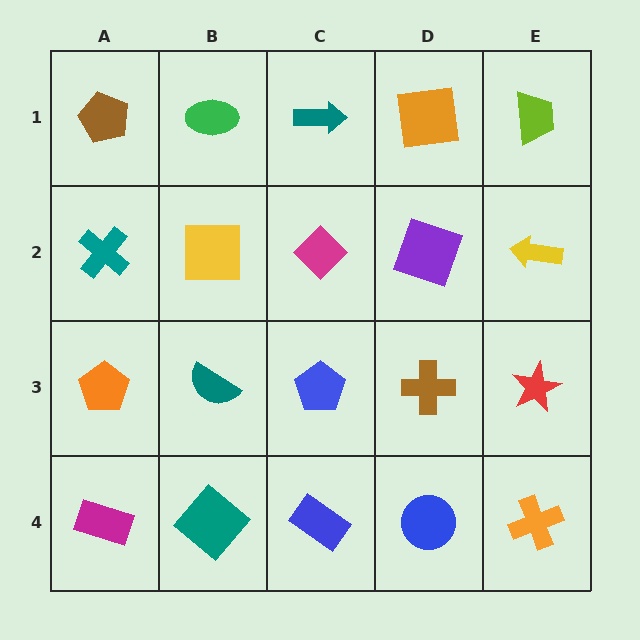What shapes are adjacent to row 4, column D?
A brown cross (row 3, column D), a blue rectangle (row 4, column C), an orange cross (row 4, column E).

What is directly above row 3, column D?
A purple square.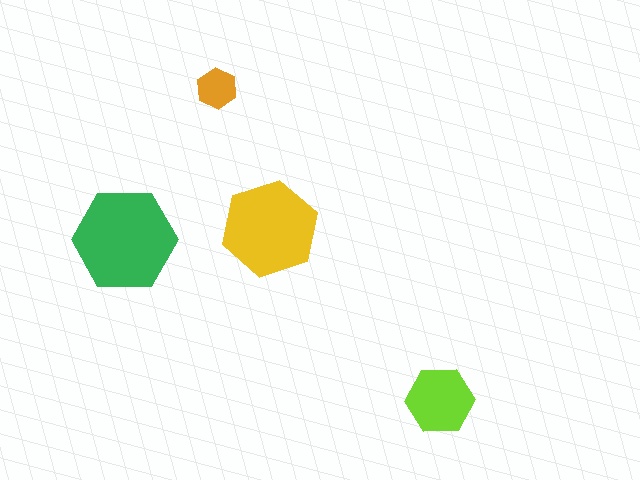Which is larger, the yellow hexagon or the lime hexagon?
The yellow one.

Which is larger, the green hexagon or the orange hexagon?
The green one.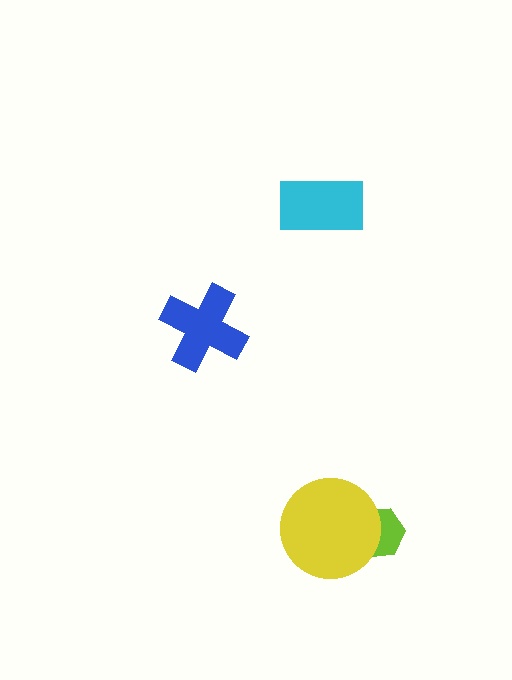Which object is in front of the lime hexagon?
The yellow circle is in front of the lime hexagon.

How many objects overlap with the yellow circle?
1 object overlaps with the yellow circle.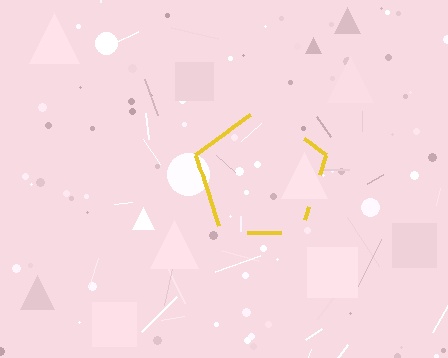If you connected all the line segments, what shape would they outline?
They would outline a pentagon.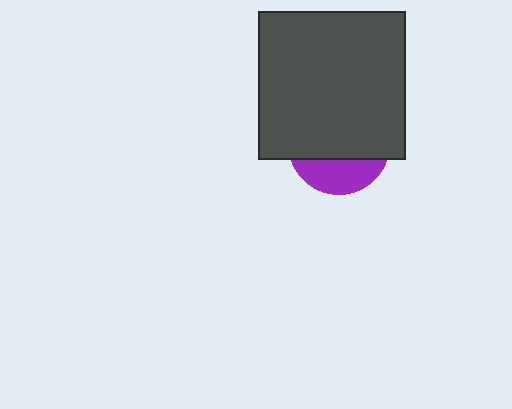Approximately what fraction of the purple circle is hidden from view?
Roughly 69% of the purple circle is hidden behind the dark gray square.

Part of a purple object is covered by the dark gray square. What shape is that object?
It is a circle.